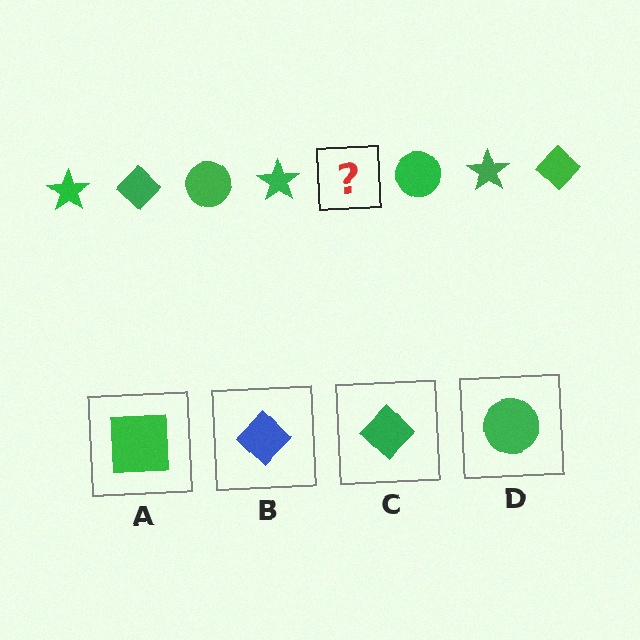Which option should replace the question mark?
Option C.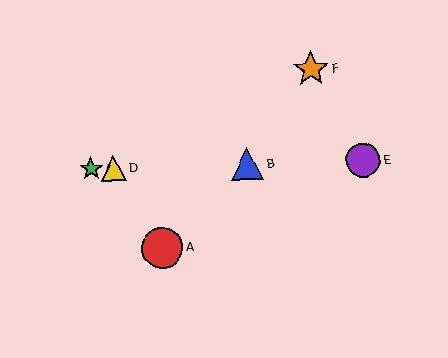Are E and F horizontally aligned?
No, E is at y≈160 and F is at y≈69.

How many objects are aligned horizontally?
4 objects (B, C, D, E) are aligned horizontally.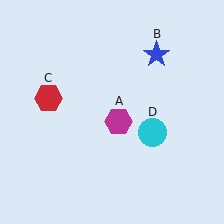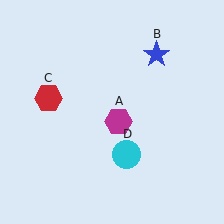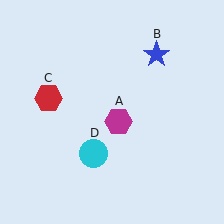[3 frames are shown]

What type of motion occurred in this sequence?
The cyan circle (object D) rotated clockwise around the center of the scene.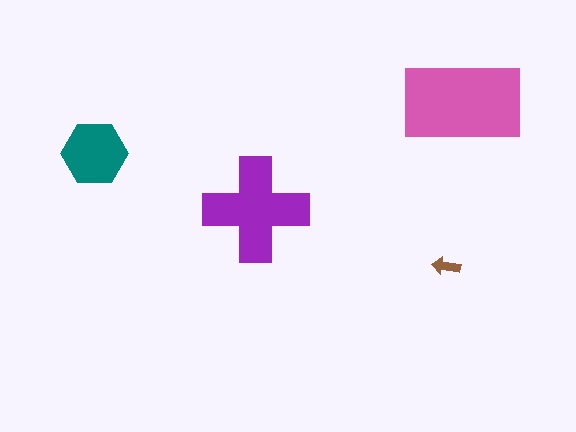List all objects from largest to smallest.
The pink rectangle, the purple cross, the teal hexagon, the brown arrow.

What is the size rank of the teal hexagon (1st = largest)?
3rd.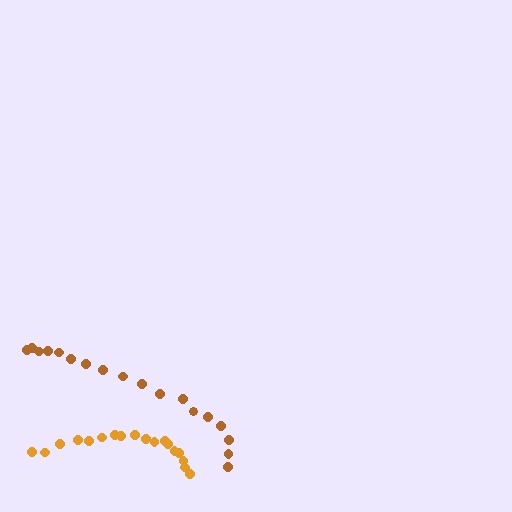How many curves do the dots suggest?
There are 2 distinct paths.